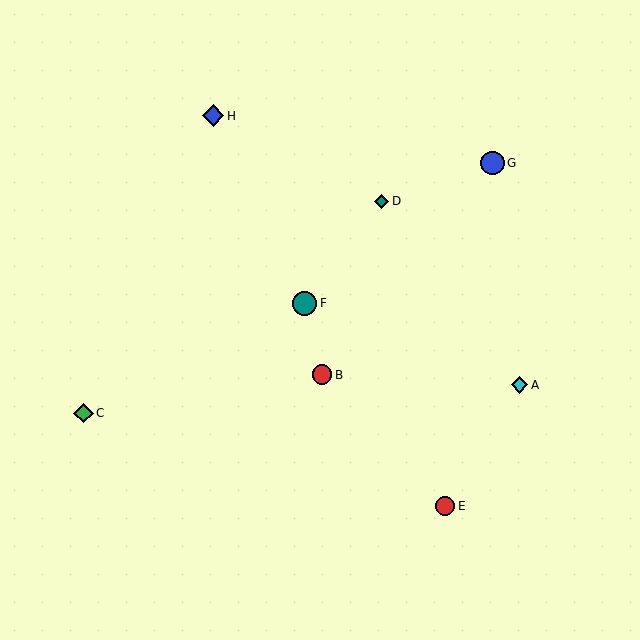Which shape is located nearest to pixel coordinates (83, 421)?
The green diamond (labeled C) at (83, 413) is nearest to that location.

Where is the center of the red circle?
The center of the red circle is at (445, 506).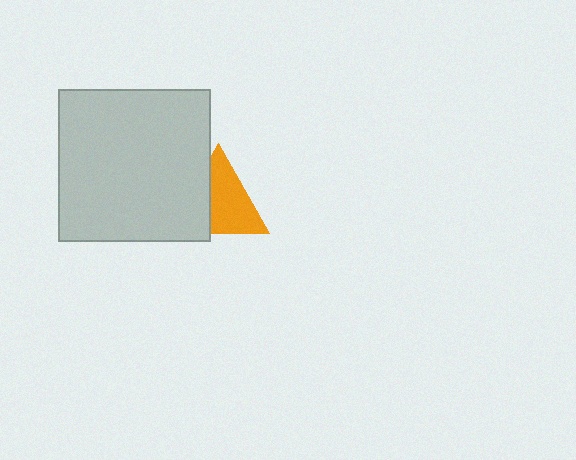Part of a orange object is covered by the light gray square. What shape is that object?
It is a triangle.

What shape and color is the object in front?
The object in front is a light gray square.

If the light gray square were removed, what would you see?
You would see the complete orange triangle.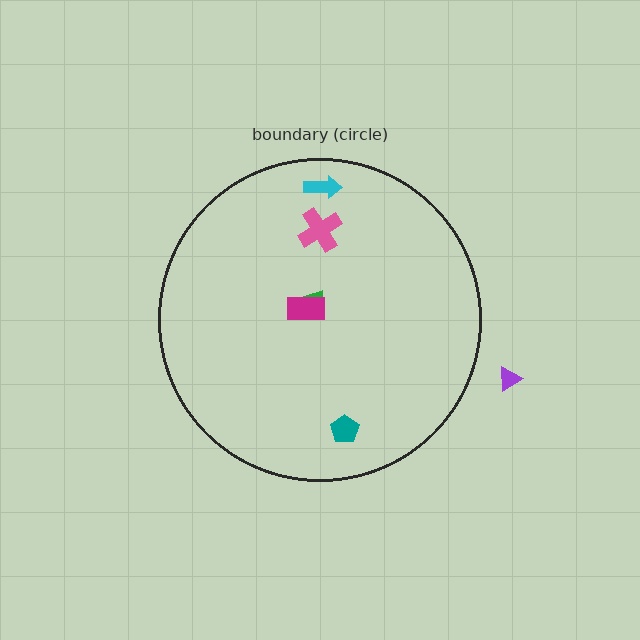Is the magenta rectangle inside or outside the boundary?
Inside.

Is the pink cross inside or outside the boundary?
Inside.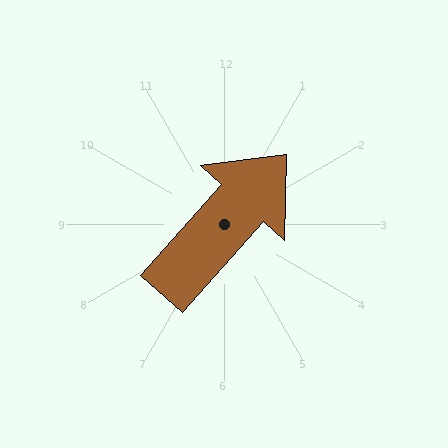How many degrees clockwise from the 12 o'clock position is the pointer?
Approximately 42 degrees.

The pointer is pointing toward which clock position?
Roughly 1 o'clock.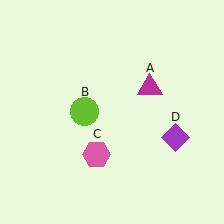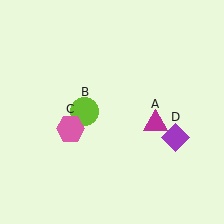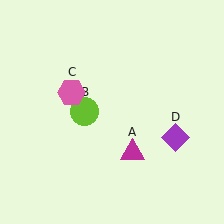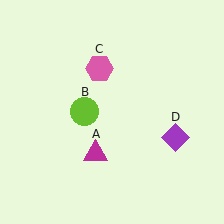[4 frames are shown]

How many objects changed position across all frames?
2 objects changed position: magenta triangle (object A), pink hexagon (object C).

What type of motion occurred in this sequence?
The magenta triangle (object A), pink hexagon (object C) rotated clockwise around the center of the scene.